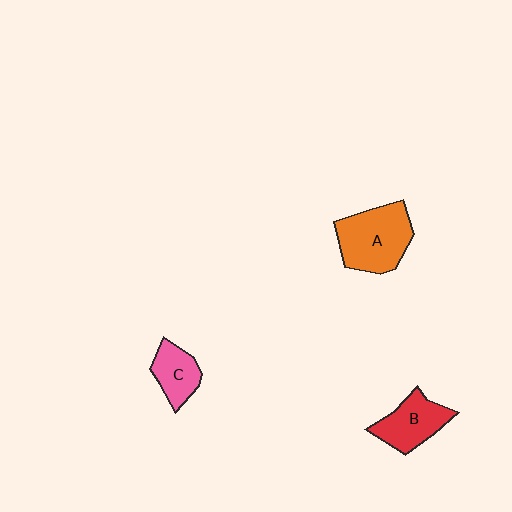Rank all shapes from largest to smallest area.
From largest to smallest: A (orange), B (red), C (pink).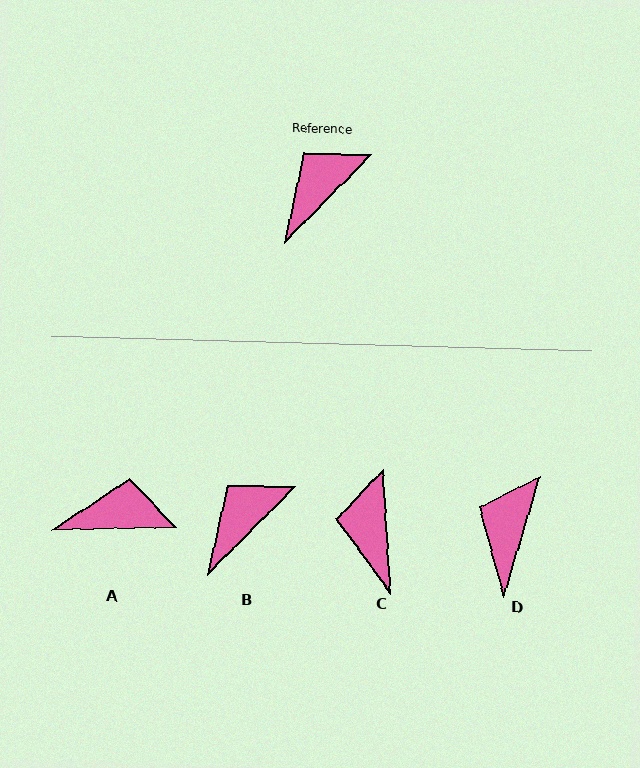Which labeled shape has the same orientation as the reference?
B.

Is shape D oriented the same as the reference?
No, it is off by about 28 degrees.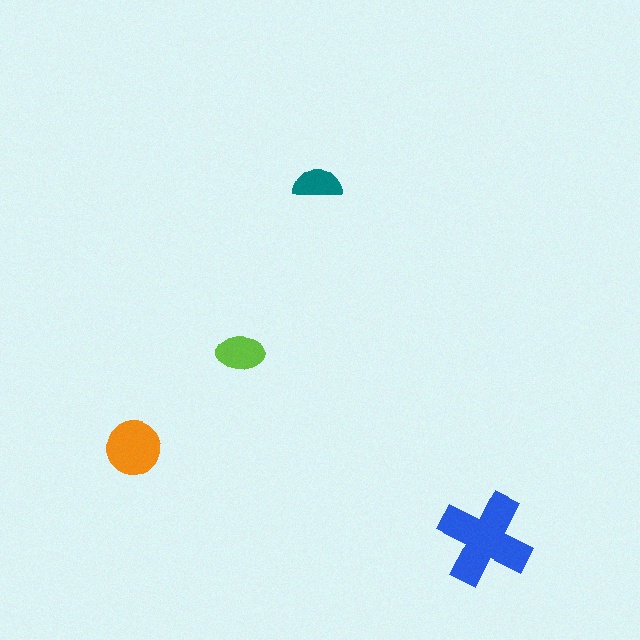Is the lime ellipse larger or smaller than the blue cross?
Smaller.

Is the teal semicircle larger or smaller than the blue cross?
Smaller.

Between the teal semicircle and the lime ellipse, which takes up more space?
The lime ellipse.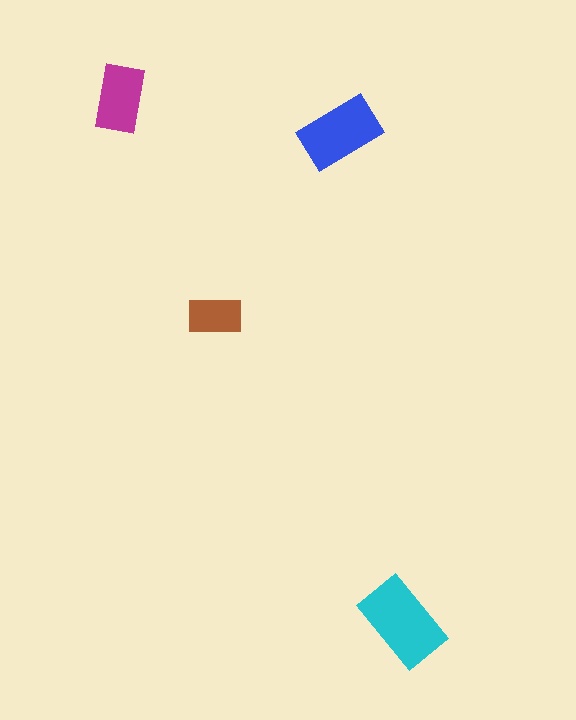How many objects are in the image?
There are 4 objects in the image.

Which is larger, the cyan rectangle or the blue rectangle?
The cyan one.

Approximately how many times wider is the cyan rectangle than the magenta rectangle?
About 1.5 times wider.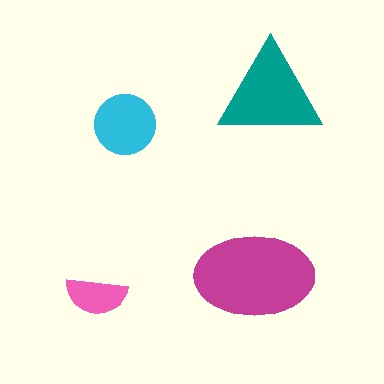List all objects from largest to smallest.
The magenta ellipse, the teal triangle, the cyan circle, the pink semicircle.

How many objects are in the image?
There are 4 objects in the image.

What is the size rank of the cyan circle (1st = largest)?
3rd.